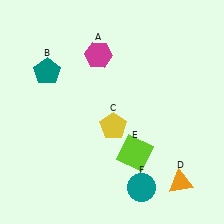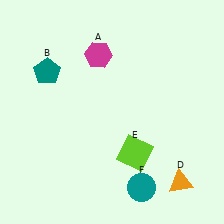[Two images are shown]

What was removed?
The yellow pentagon (C) was removed in Image 2.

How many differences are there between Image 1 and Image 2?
There is 1 difference between the two images.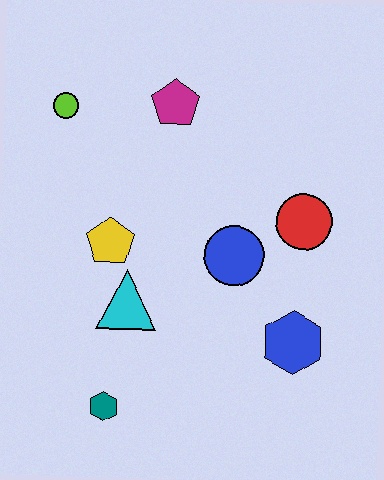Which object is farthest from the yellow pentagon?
The blue hexagon is farthest from the yellow pentagon.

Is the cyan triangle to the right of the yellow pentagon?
Yes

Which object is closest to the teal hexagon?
The cyan triangle is closest to the teal hexagon.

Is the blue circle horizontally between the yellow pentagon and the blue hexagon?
Yes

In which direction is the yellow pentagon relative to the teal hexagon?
The yellow pentagon is above the teal hexagon.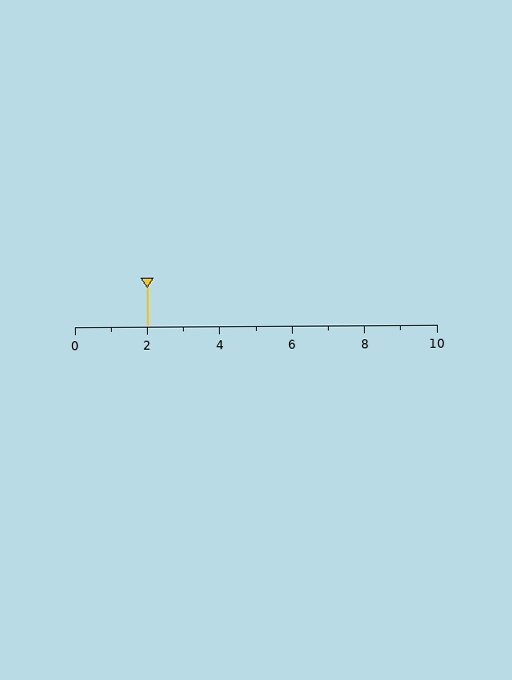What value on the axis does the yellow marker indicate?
The marker indicates approximately 2.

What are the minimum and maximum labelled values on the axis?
The axis runs from 0 to 10.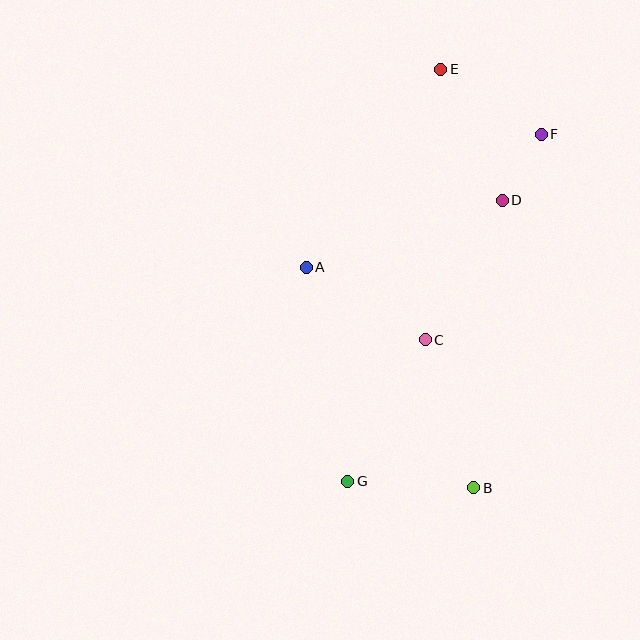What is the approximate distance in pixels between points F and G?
The distance between F and G is approximately 397 pixels.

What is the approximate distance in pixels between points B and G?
The distance between B and G is approximately 126 pixels.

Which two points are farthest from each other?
Points E and G are farthest from each other.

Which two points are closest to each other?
Points D and F are closest to each other.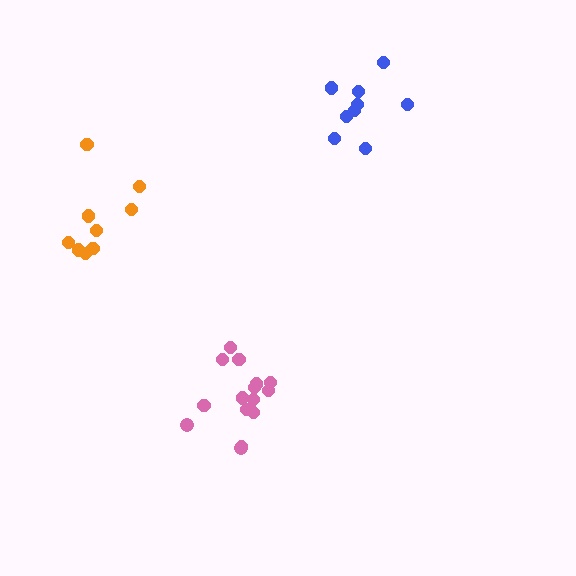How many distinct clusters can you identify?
There are 3 distinct clusters.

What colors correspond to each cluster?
The clusters are colored: blue, orange, pink.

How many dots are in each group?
Group 1: 9 dots, Group 2: 9 dots, Group 3: 15 dots (33 total).